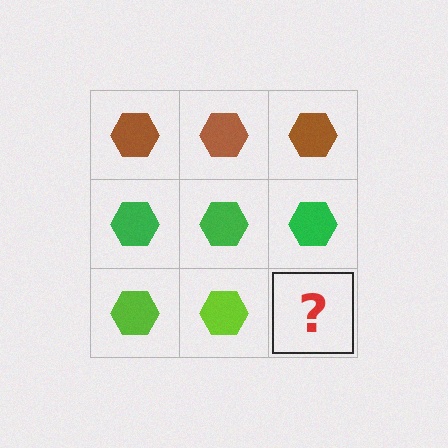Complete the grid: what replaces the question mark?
The question mark should be replaced with a lime hexagon.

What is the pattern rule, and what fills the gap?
The rule is that each row has a consistent color. The gap should be filled with a lime hexagon.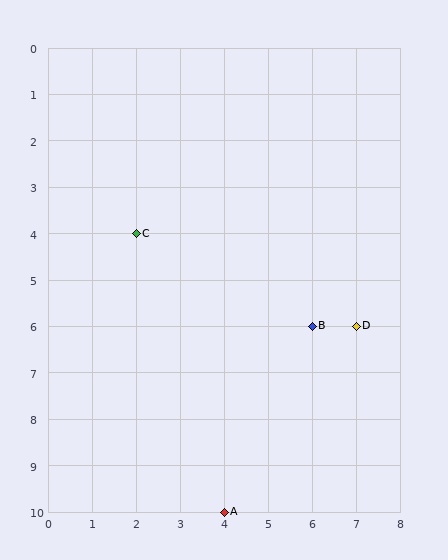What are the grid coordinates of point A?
Point A is at grid coordinates (4, 10).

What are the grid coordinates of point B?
Point B is at grid coordinates (6, 6).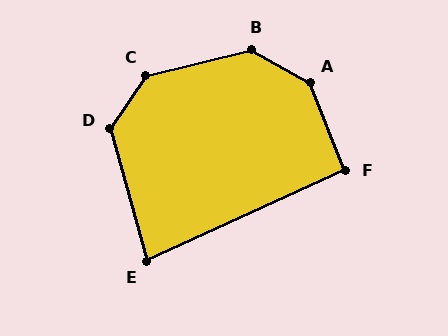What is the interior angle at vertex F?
Approximately 93 degrees (approximately right).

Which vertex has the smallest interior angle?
E, at approximately 81 degrees.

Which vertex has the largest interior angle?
A, at approximately 141 degrees.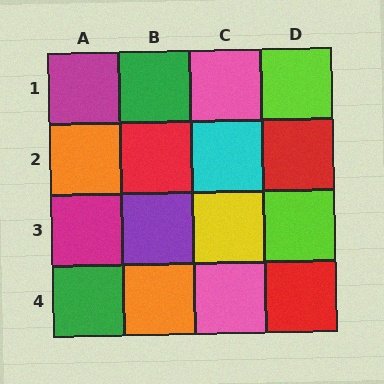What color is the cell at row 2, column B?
Red.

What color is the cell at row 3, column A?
Magenta.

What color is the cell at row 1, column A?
Magenta.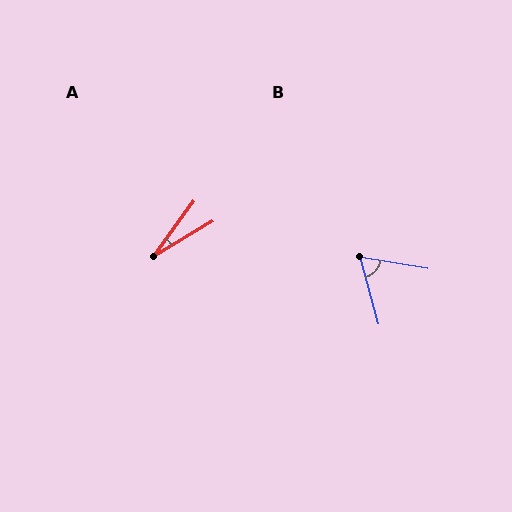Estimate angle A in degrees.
Approximately 22 degrees.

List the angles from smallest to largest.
A (22°), B (65°).